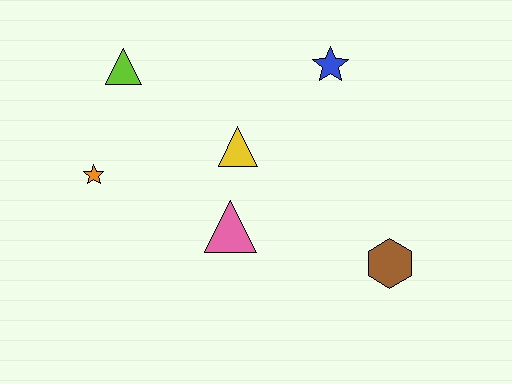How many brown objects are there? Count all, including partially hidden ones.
There is 1 brown object.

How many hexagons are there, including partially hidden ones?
There is 1 hexagon.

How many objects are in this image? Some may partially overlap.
There are 6 objects.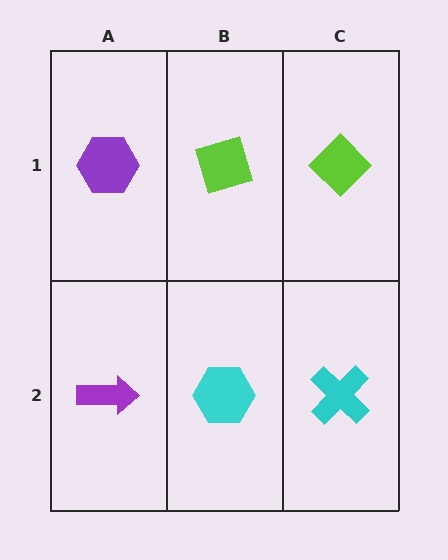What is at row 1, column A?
A purple hexagon.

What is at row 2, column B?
A cyan hexagon.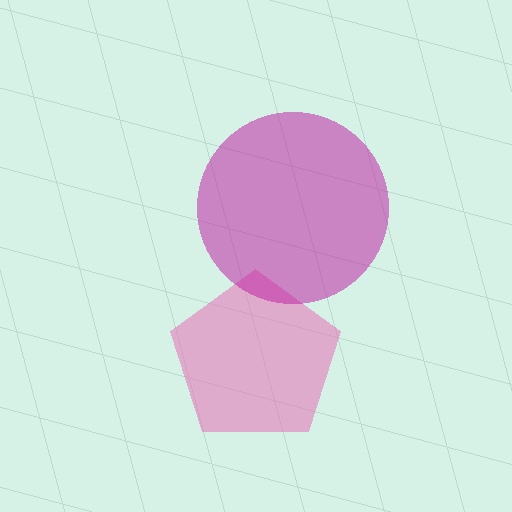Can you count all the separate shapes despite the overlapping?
Yes, there are 2 separate shapes.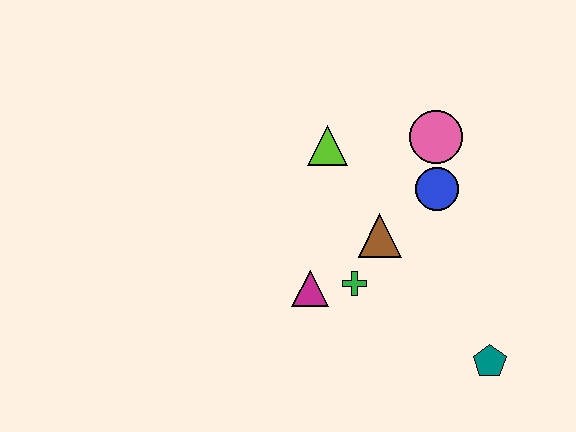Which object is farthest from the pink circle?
The teal pentagon is farthest from the pink circle.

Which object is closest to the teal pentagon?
The green cross is closest to the teal pentagon.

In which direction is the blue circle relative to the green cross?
The blue circle is above the green cross.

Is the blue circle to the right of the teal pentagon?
No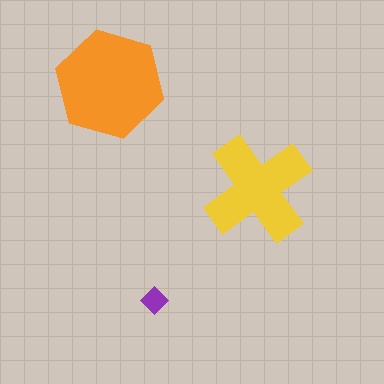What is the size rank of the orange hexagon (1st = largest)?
1st.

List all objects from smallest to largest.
The purple diamond, the yellow cross, the orange hexagon.